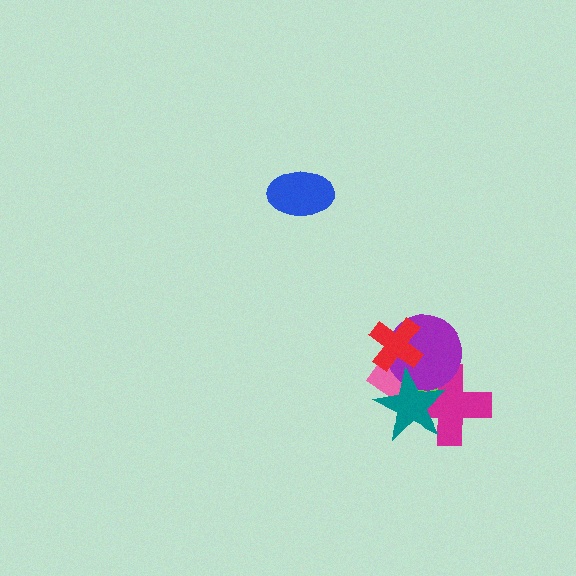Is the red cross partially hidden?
No, no other shape covers it.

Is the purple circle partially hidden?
Yes, it is partially covered by another shape.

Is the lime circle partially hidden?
Yes, it is partially covered by another shape.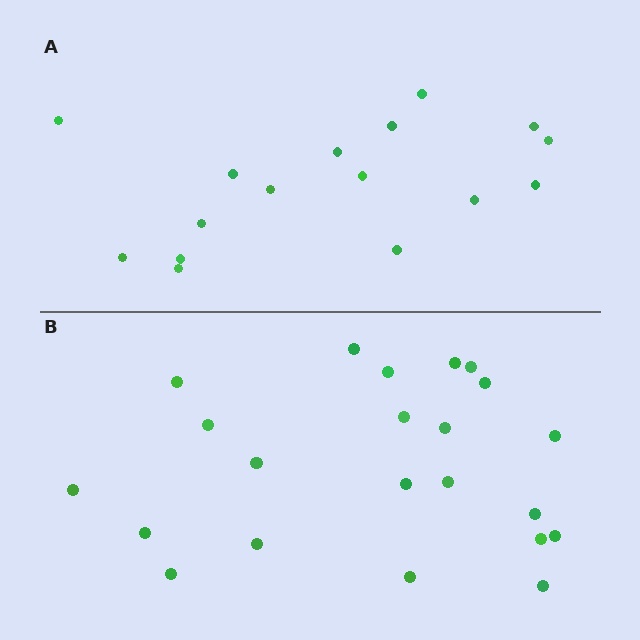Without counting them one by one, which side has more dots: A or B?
Region B (the bottom region) has more dots.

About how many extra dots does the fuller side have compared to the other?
Region B has about 6 more dots than region A.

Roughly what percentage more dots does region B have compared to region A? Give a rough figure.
About 40% more.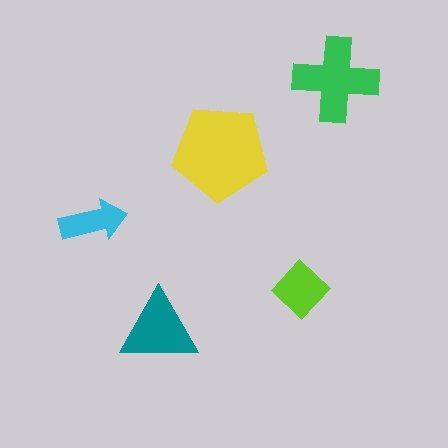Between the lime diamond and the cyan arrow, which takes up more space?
The lime diamond.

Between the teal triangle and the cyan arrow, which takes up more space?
The teal triangle.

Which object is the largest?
The yellow pentagon.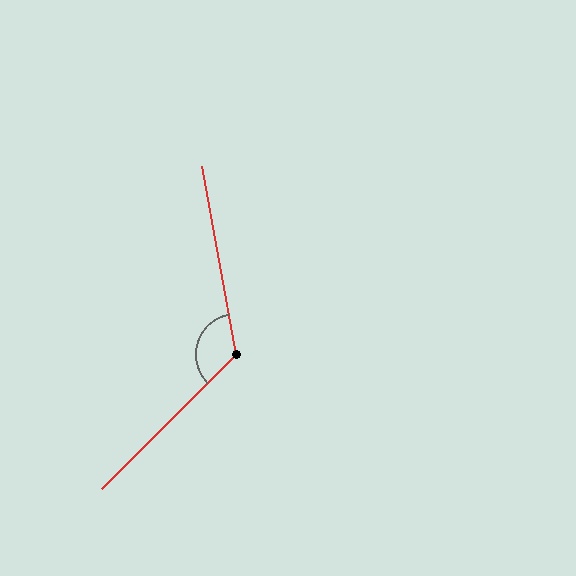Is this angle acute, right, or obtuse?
It is obtuse.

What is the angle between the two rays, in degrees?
Approximately 125 degrees.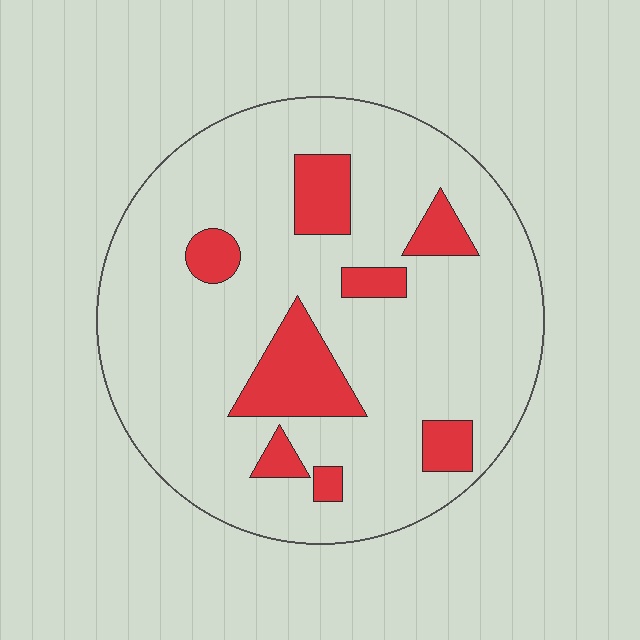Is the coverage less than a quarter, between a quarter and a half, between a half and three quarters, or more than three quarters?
Less than a quarter.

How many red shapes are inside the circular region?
8.